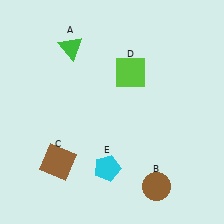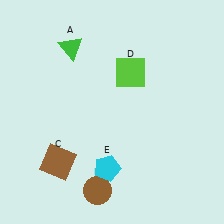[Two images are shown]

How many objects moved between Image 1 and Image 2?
1 object moved between the two images.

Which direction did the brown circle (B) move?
The brown circle (B) moved left.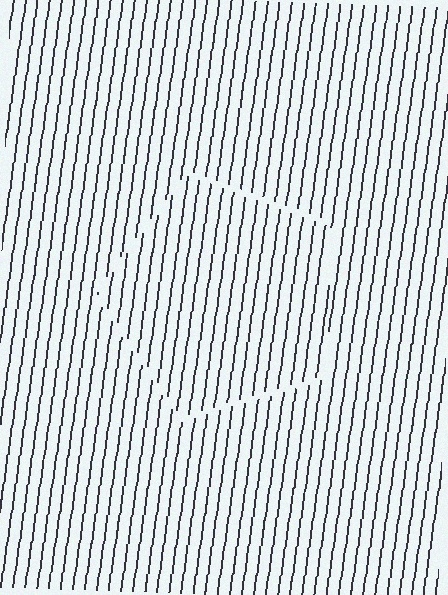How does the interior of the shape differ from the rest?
The interior of the shape contains the same grating, shifted by half a period — the contour is defined by the phase discontinuity where line-ends from the inner and outer gratings abut.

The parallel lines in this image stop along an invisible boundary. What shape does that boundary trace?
An illusory pentagon. The interior of the shape contains the same grating, shifted by half a period — the contour is defined by the phase discontinuity where line-ends from the inner and outer gratings abut.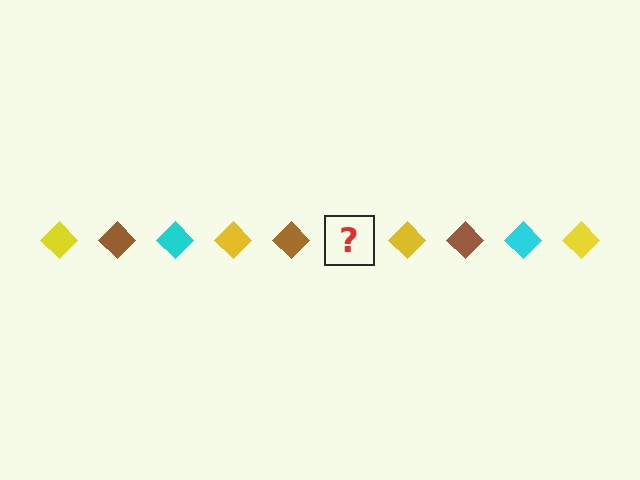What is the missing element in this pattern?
The missing element is a cyan diamond.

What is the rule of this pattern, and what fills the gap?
The rule is that the pattern cycles through yellow, brown, cyan diamonds. The gap should be filled with a cyan diamond.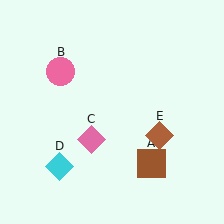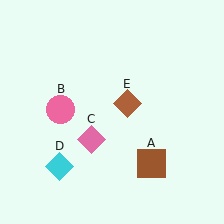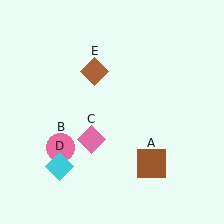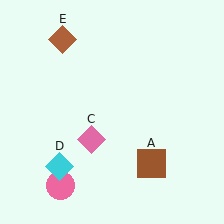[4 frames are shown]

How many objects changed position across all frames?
2 objects changed position: pink circle (object B), brown diamond (object E).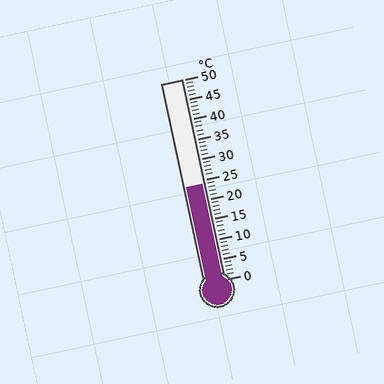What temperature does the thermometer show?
The thermometer shows approximately 24°C.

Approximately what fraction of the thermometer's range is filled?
The thermometer is filled to approximately 50% of its range.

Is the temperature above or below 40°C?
The temperature is below 40°C.